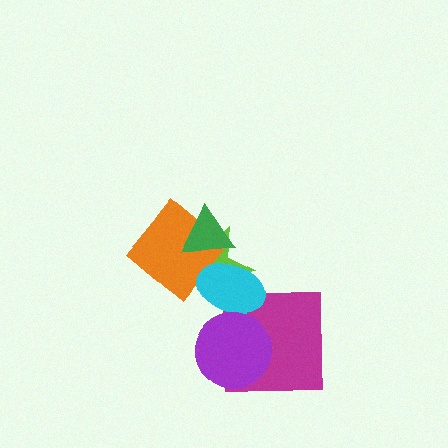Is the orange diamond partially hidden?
Yes, it is partially covered by another shape.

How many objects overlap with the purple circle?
2 objects overlap with the purple circle.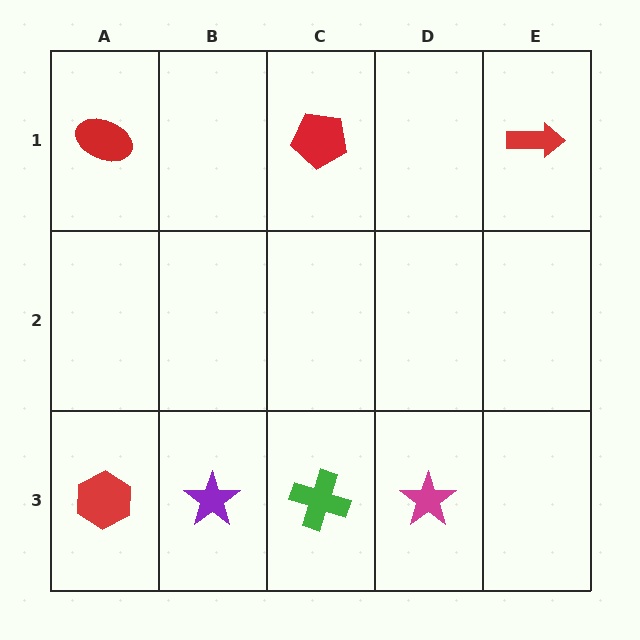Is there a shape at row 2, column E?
No, that cell is empty.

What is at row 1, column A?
A red ellipse.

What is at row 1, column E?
A red arrow.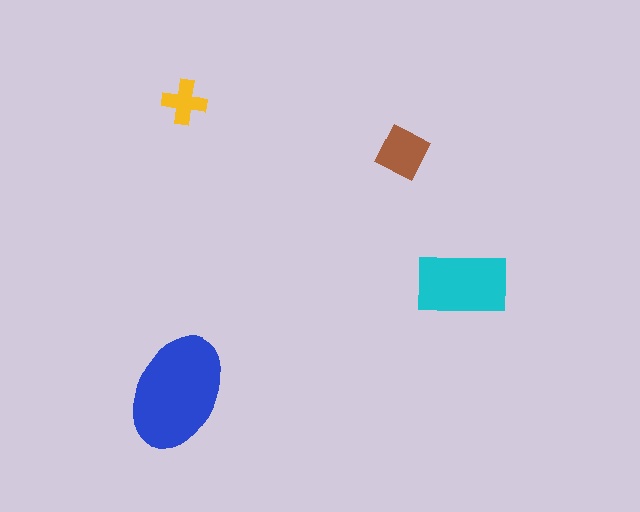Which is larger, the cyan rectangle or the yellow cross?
The cyan rectangle.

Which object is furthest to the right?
The cyan rectangle is rightmost.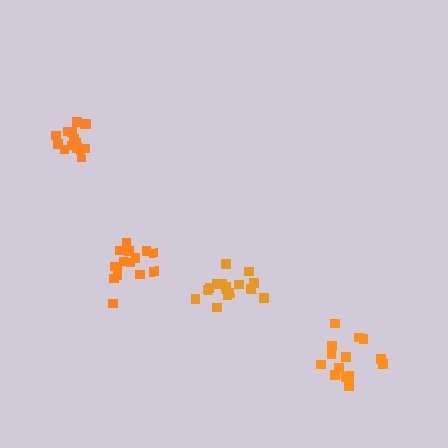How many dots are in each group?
Group 1: 14 dots, Group 2: 15 dots, Group 3: 15 dots, Group 4: 15 dots (59 total).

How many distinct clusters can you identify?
There are 4 distinct clusters.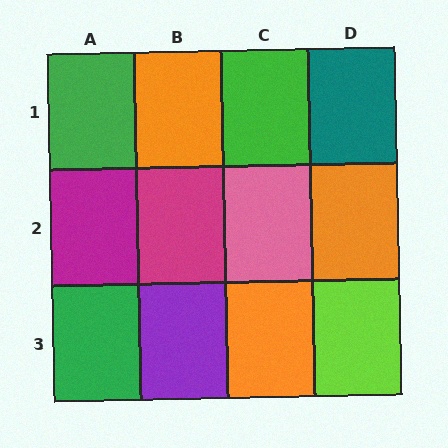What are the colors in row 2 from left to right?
Magenta, magenta, pink, orange.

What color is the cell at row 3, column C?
Orange.